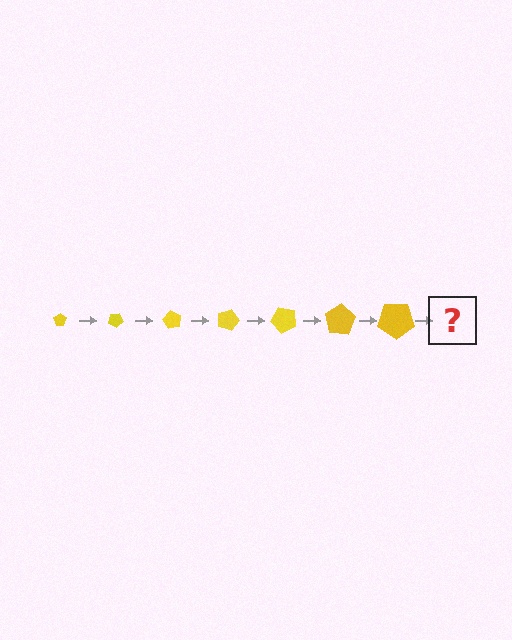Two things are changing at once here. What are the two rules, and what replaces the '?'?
The two rules are that the pentagon grows larger each step and it rotates 30 degrees each step. The '?' should be a pentagon, larger than the previous one and rotated 210 degrees from the start.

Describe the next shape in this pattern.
It should be a pentagon, larger than the previous one and rotated 210 degrees from the start.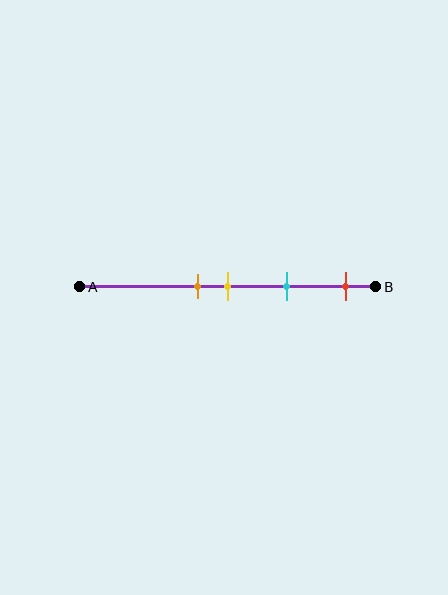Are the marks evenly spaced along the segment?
No, the marks are not evenly spaced.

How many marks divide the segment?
There are 4 marks dividing the segment.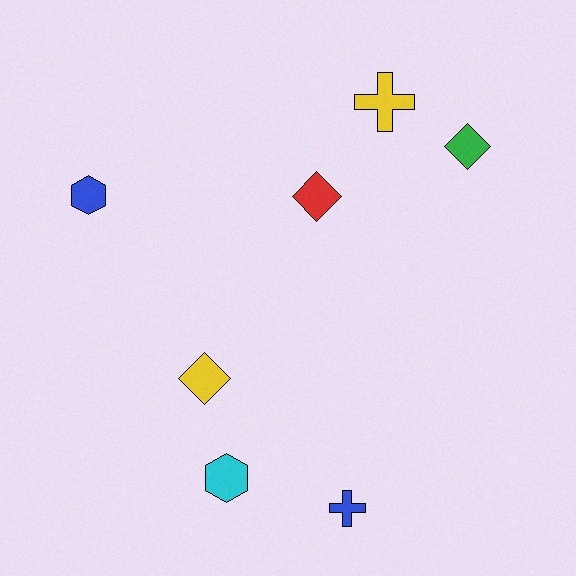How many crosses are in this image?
There are 2 crosses.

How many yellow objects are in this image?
There are 2 yellow objects.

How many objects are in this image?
There are 7 objects.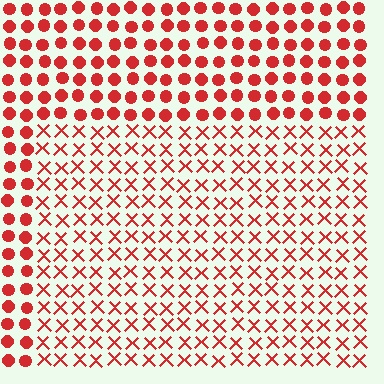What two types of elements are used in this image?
The image uses X marks inside the rectangle region and circles outside it.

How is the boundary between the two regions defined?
The boundary is defined by a change in element shape: X marks inside vs. circles outside. All elements share the same color and spacing.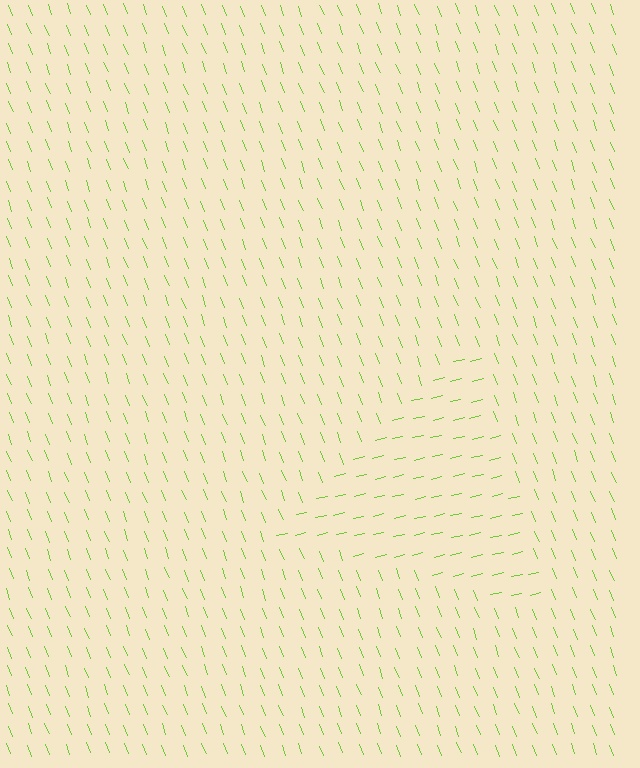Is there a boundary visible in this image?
Yes, there is a texture boundary formed by a change in line orientation.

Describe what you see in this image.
The image is filled with small lime line segments. A triangle region in the image has lines oriented differently from the surrounding lines, creating a visible texture boundary.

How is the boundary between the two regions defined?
The boundary is defined purely by a change in line orientation (approximately 83 degrees difference). All lines are the same color and thickness.